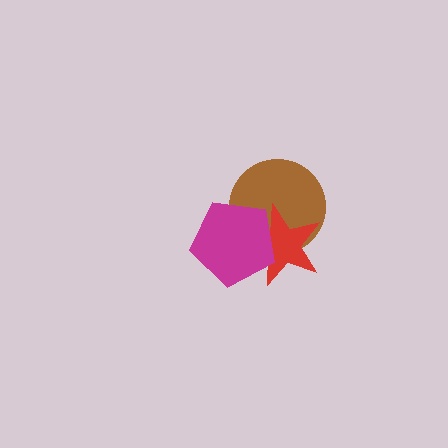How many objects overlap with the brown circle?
2 objects overlap with the brown circle.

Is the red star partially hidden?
Yes, it is partially covered by another shape.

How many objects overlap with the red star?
2 objects overlap with the red star.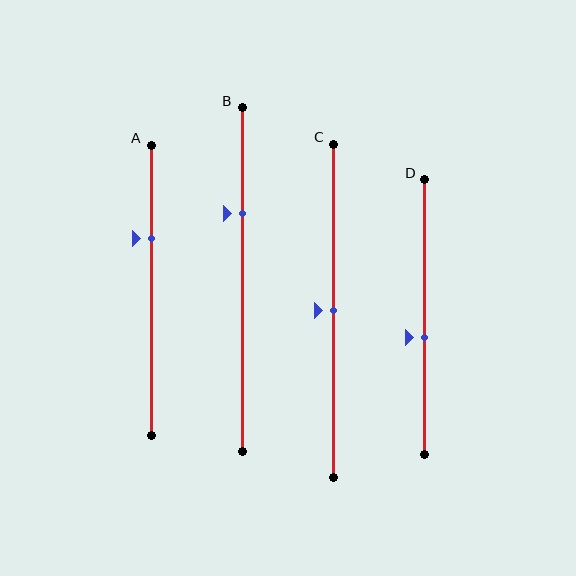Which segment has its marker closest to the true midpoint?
Segment C has its marker closest to the true midpoint.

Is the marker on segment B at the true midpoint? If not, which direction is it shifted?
No, the marker on segment B is shifted upward by about 19% of the segment length.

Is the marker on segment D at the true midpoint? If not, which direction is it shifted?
No, the marker on segment D is shifted downward by about 8% of the segment length.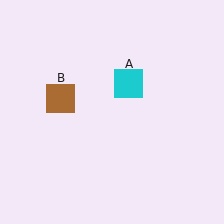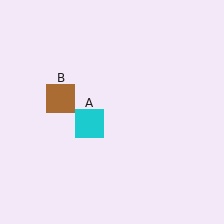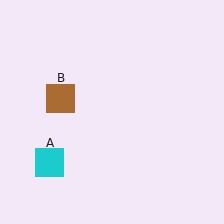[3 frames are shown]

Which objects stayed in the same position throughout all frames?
Brown square (object B) remained stationary.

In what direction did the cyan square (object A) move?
The cyan square (object A) moved down and to the left.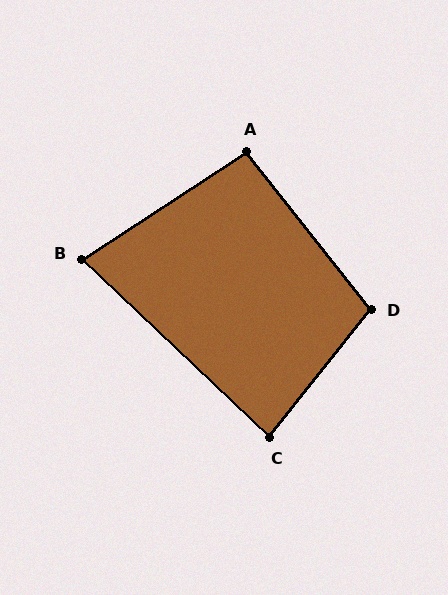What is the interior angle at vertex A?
Approximately 95 degrees (obtuse).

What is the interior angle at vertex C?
Approximately 85 degrees (acute).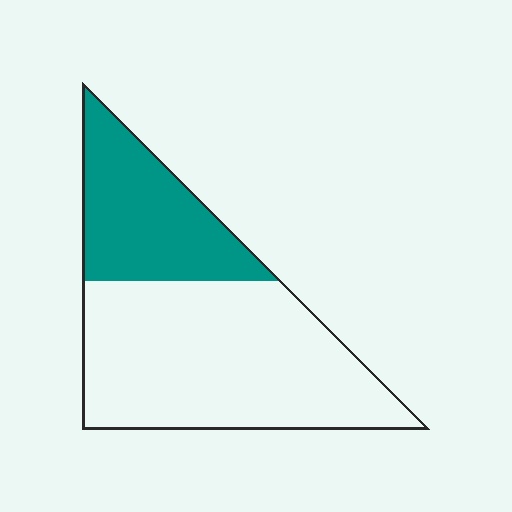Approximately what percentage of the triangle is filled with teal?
Approximately 35%.